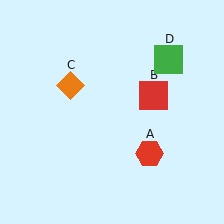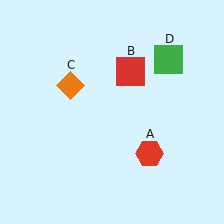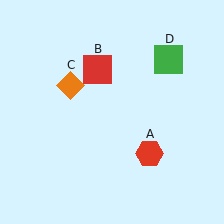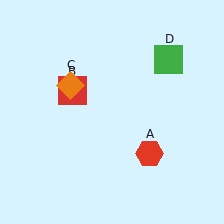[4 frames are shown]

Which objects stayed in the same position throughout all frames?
Red hexagon (object A) and orange diamond (object C) and green square (object D) remained stationary.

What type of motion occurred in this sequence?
The red square (object B) rotated counterclockwise around the center of the scene.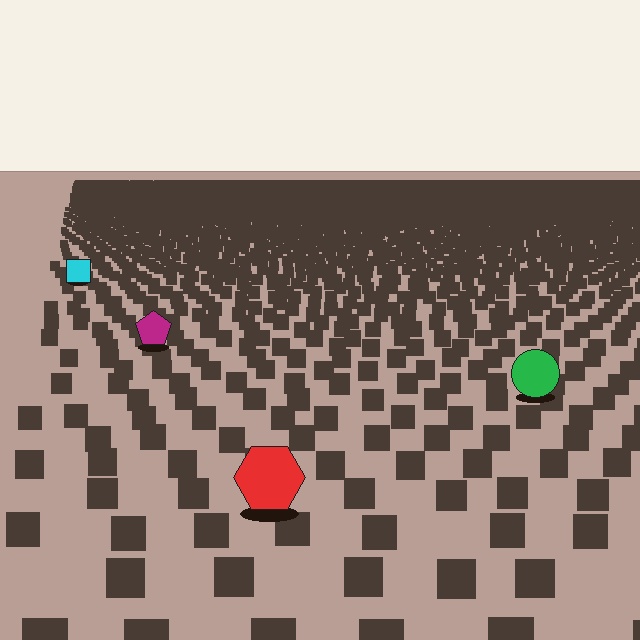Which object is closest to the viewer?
The red hexagon is closest. The texture marks near it are larger and more spread out.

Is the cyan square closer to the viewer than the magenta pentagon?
No. The magenta pentagon is closer — you can tell from the texture gradient: the ground texture is coarser near it.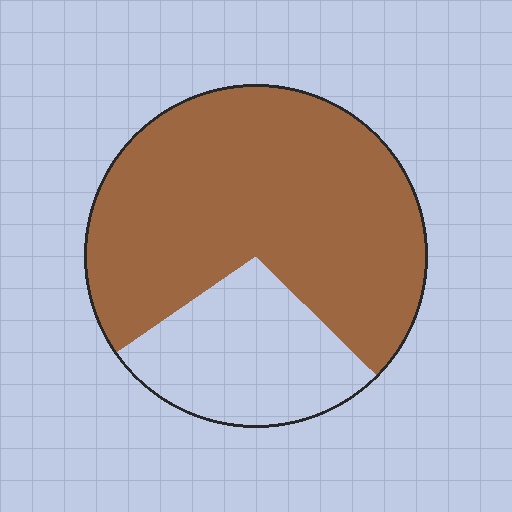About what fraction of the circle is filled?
About three quarters (3/4).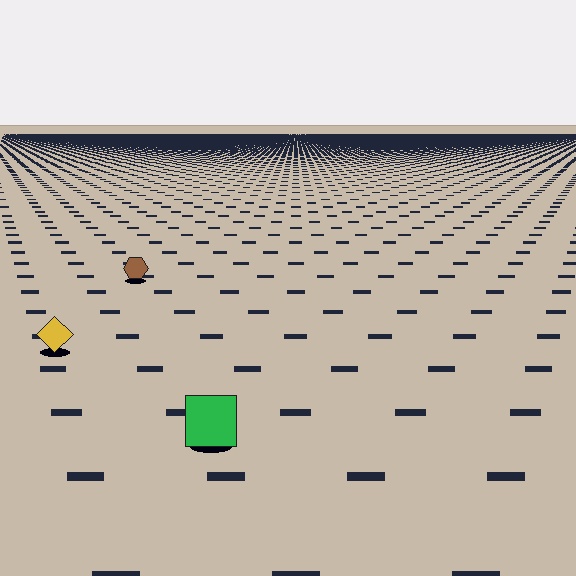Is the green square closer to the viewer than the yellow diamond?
Yes. The green square is closer — you can tell from the texture gradient: the ground texture is coarser near it.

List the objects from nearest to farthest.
From nearest to farthest: the green square, the yellow diamond, the brown hexagon.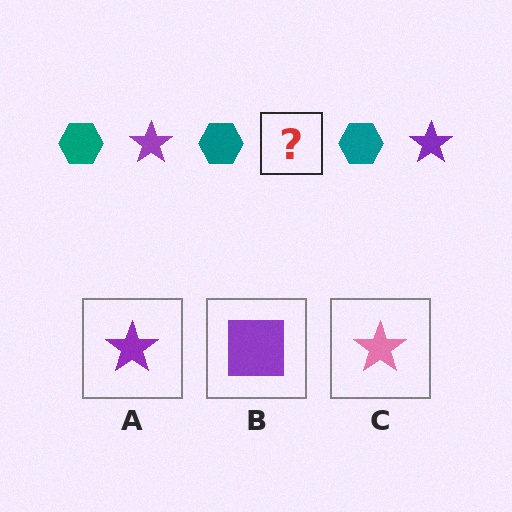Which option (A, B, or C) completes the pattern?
A.